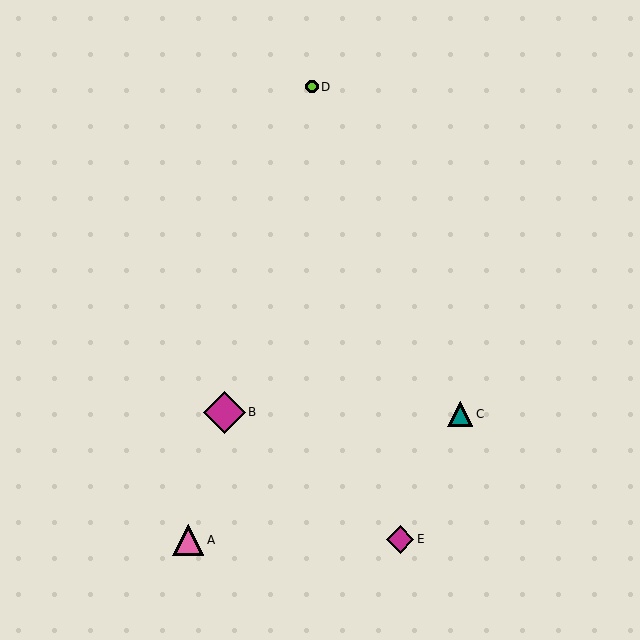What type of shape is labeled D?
Shape D is a lime circle.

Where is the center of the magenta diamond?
The center of the magenta diamond is at (400, 539).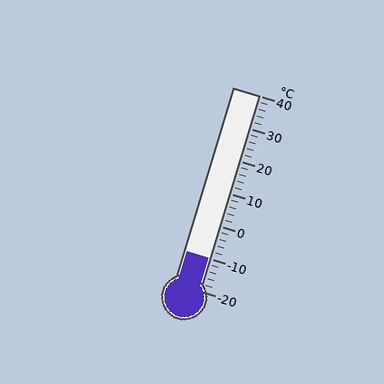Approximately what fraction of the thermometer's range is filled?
The thermometer is filled to approximately 15% of its range.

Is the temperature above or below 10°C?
The temperature is below 10°C.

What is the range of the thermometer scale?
The thermometer scale ranges from -20°C to 40°C.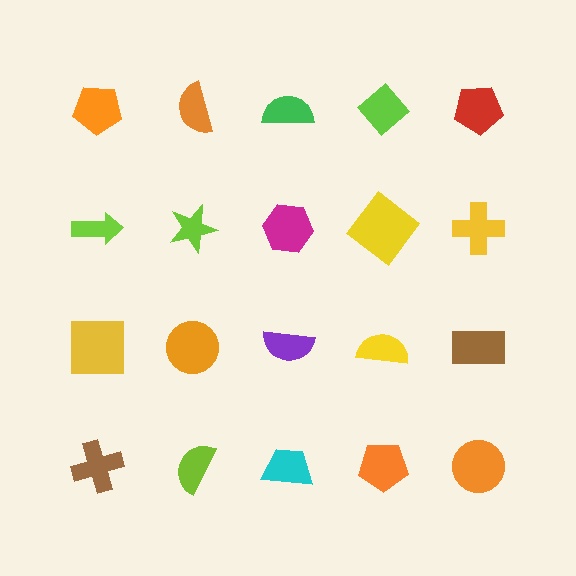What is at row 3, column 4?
A yellow semicircle.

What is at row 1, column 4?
A lime diamond.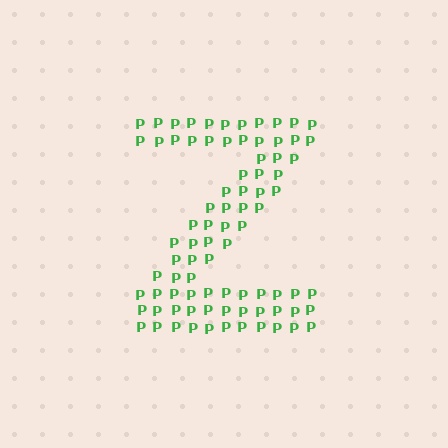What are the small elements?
The small elements are letter P's.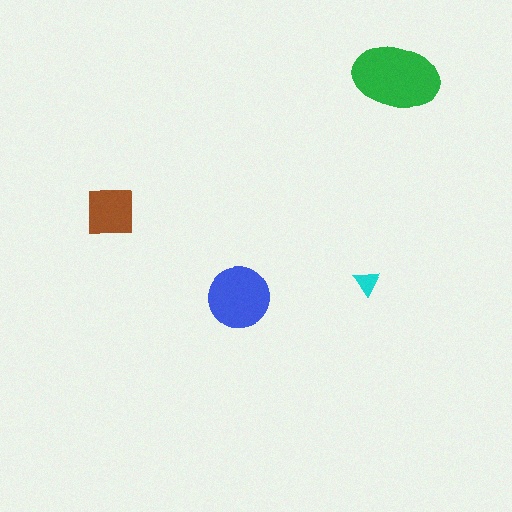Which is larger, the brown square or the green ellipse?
The green ellipse.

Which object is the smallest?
The cyan triangle.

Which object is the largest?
The green ellipse.